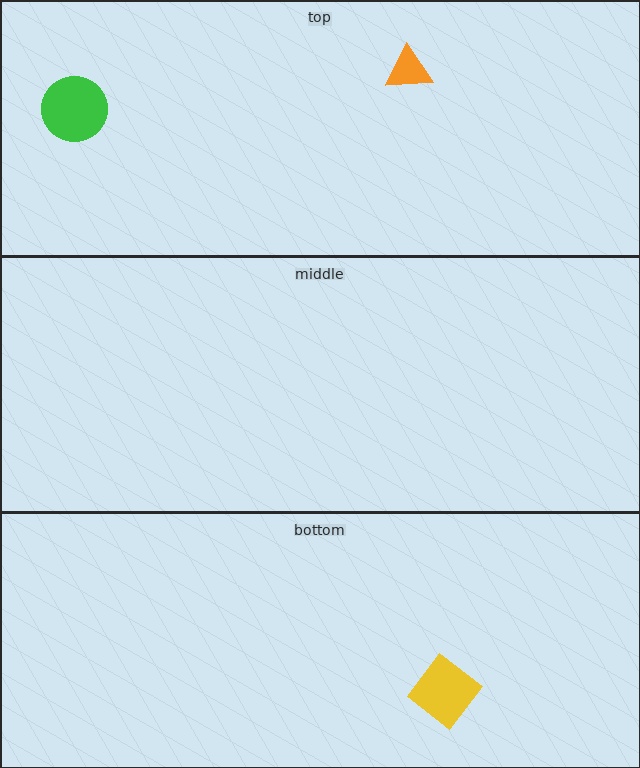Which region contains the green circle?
The top region.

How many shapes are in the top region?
2.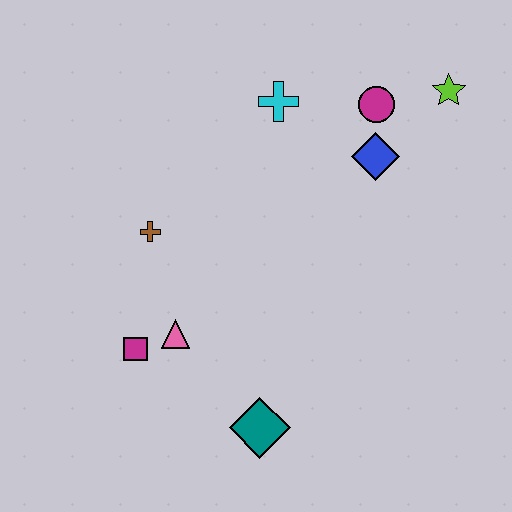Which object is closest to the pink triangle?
The magenta square is closest to the pink triangle.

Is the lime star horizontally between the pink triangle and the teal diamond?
No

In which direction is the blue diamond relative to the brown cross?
The blue diamond is to the right of the brown cross.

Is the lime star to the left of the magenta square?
No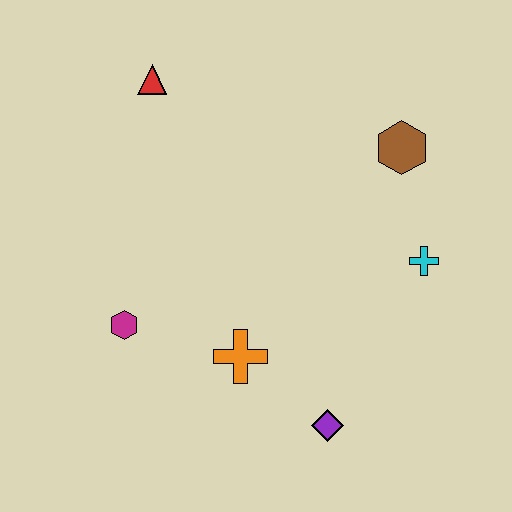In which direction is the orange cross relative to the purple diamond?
The orange cross is to the left of the purple diamond.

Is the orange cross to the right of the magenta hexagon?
Yes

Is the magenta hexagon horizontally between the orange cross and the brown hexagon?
No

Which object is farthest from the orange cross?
The red triangle is farthest from the orange cross.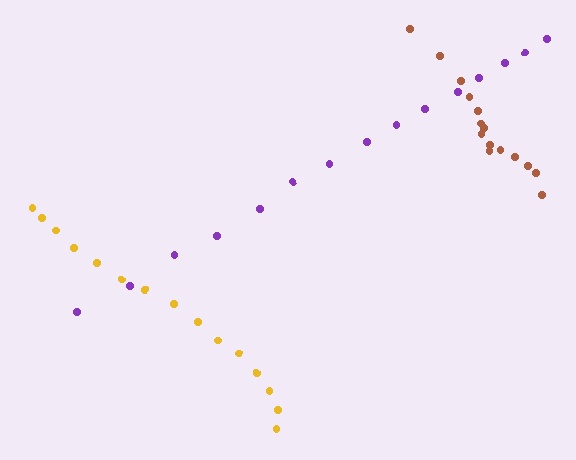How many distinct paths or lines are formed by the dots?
There are 3 distinct paths.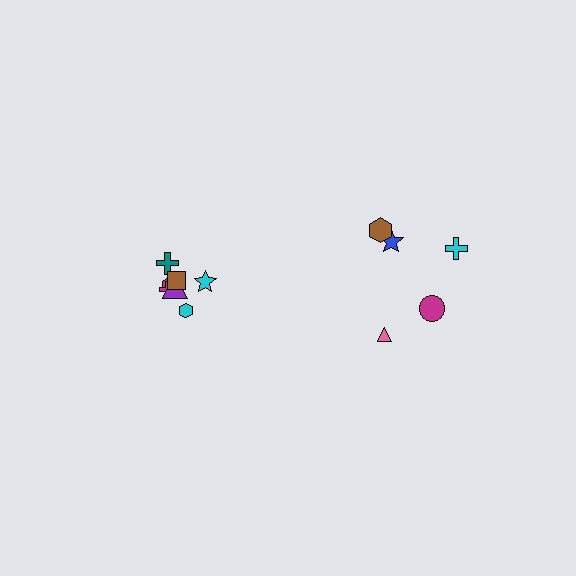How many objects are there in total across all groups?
There are 12 objects.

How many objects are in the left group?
There are 7 objects.